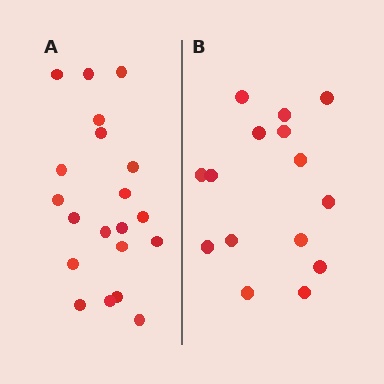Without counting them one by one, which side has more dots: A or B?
Region A (the left region) has more dots.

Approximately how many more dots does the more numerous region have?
Region A has about 5 more dots than region B.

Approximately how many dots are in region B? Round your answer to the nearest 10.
About 20 dots. (The exact count is 15, which rounds to 20.)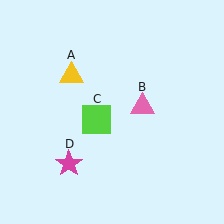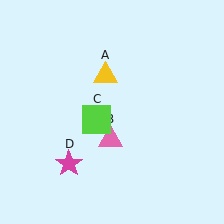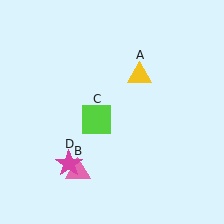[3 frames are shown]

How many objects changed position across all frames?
2 objects changed position: yellow triangle (object A), pink triangle (object B).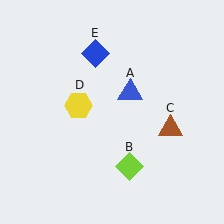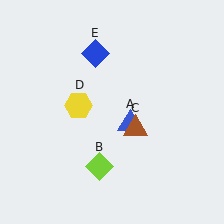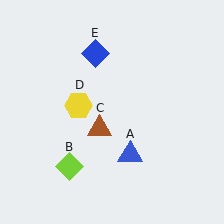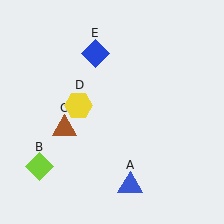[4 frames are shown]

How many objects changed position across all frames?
3 objects changed position: blue triangle (object A), lime diamond (object B), brown triangle (object C).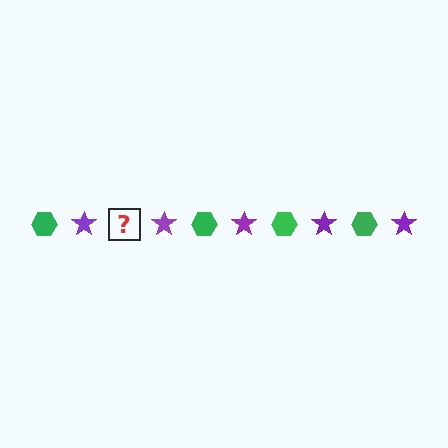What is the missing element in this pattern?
The missing element is a green hexagon.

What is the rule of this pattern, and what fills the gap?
The rule is that the pattern alternates between green hexagon and purple star. The gap should be filled with a green hexagon.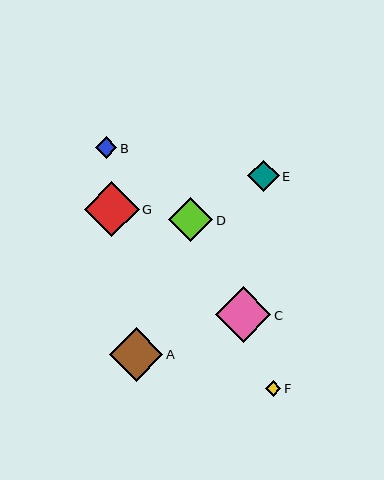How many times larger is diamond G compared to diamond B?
Diamond G is approximately 2.5 times the size of diamond B.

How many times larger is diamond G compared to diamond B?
Diamond G is approximately 2.5 times the size of diamond B.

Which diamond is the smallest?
Diamond F is the smallest with a size of approximately 15 pixels.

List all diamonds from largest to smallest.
From largest to smallest: C, G, A, D, E, B, F.